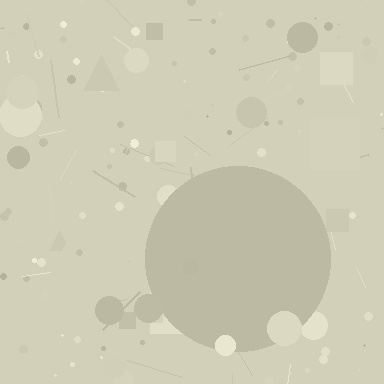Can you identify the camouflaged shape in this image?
The camouflaged shape is a circle.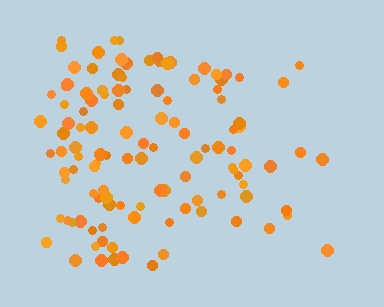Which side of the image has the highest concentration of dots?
The left.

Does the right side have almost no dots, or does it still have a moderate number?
Still a moderate number, just noticeably fewer than the left.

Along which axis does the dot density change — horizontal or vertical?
Horizontal.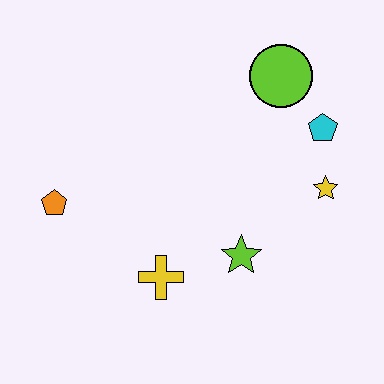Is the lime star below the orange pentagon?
Yes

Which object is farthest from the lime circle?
The orange pentagon is farthest from the lime circle.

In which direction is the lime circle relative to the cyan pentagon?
The lime circle is above the cyan pentagon.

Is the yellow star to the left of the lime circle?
No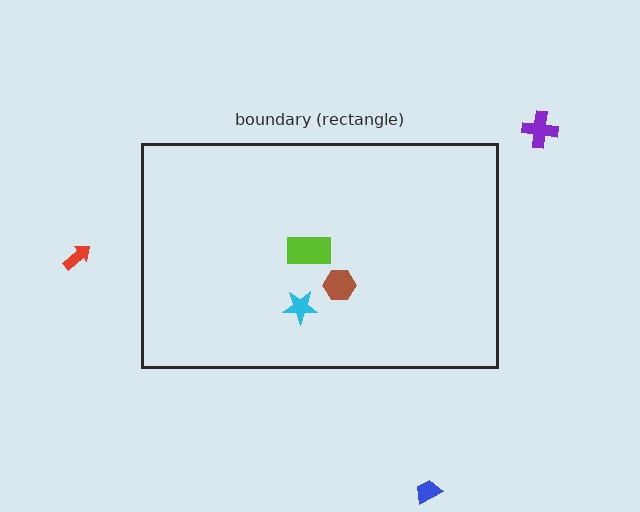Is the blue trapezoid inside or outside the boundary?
Outside.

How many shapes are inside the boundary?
3 inside, 3 outside.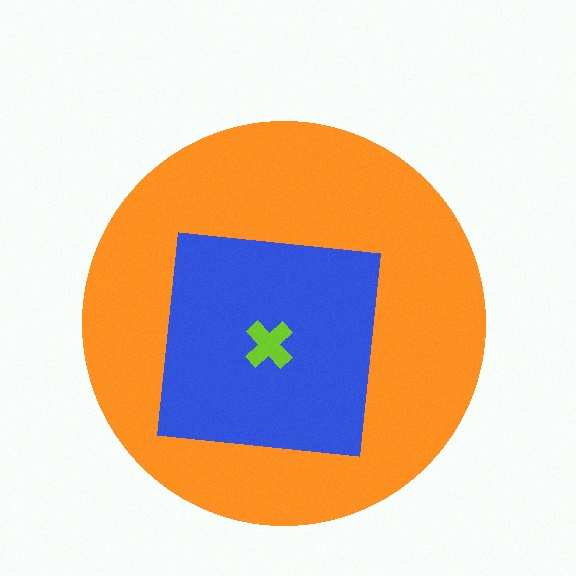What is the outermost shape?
The orange circle.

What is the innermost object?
The lime cross.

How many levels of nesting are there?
3.